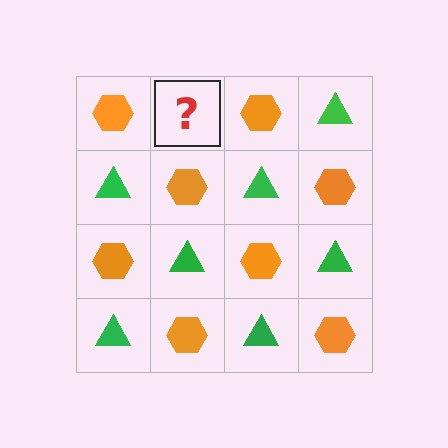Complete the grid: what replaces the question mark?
The question mark should be replaced with a green triangle.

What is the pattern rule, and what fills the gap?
The rule is that it alternates orange hexagon and green triangle in a checkerboard pattern. The gap should be filled with a green triangle.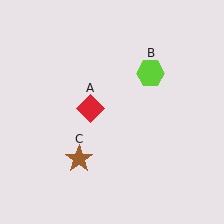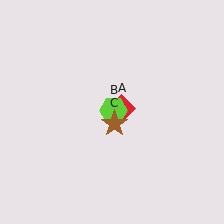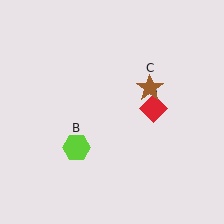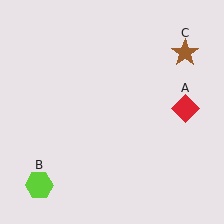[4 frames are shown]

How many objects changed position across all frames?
3 objects changed position: red diamond (object A), lime hexagon (object B), brown star (object C).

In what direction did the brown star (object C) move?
The brown star (object C) moved up and to the right.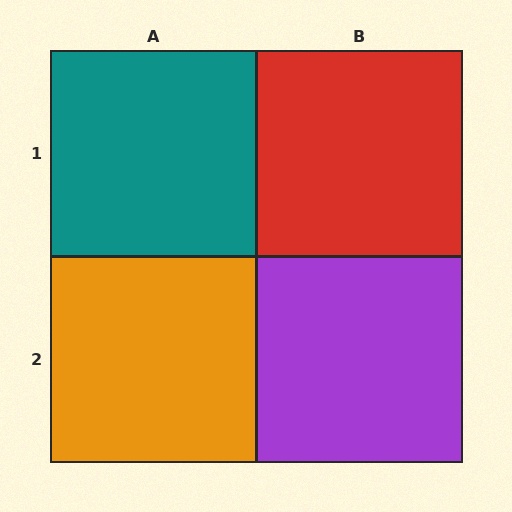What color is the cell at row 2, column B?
Purple.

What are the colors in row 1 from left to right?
Teal, red.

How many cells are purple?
1 cell is purple.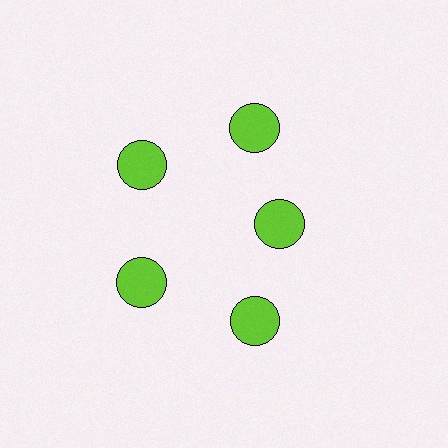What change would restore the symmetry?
The symmetry would be restored by moving it outward, back onto the ring so that all 5 circles sit at equal angles and equal distance from the center.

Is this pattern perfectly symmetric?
No. The 5 lime circles are arranged in a ring, but one element near the 3 o'clock position is pulled inward toward the center, breaking the 5-fold rotational symmetry.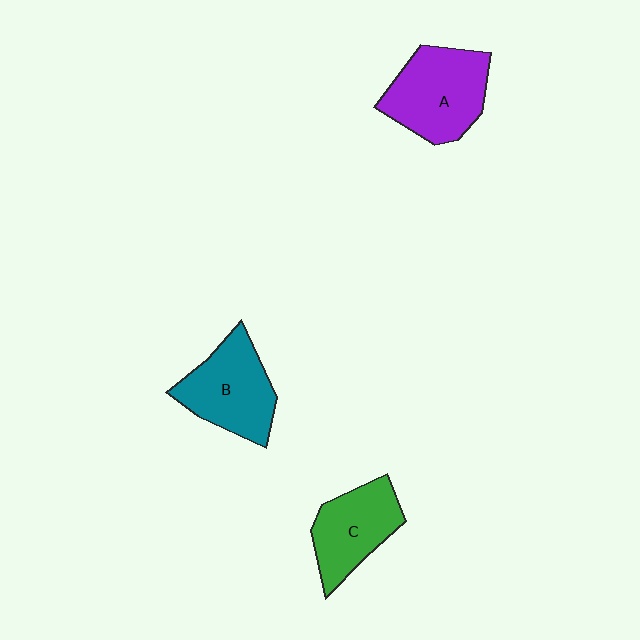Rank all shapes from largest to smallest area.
From largest to smallest: A (purple), B (teal), C (green).